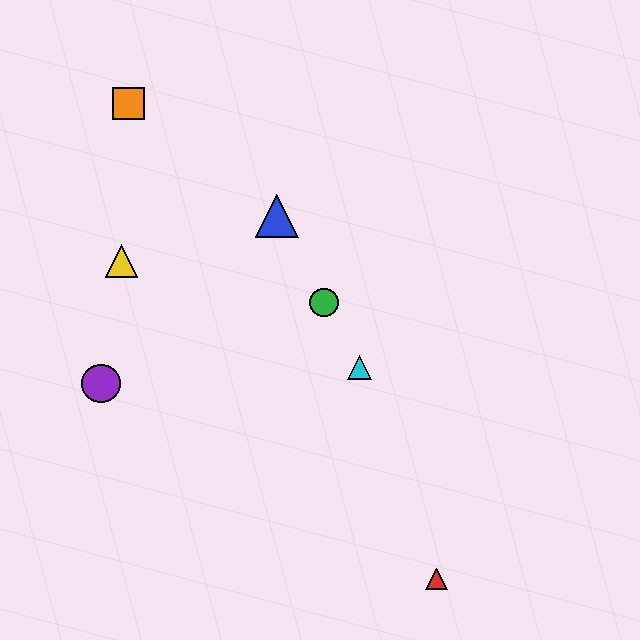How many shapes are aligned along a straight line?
3 shapes (the blue triangle, the green circle, the cyan triangle) are aligned along a straight line.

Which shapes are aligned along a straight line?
The blue triangle, the green circle, the cyan triangle are aligned along a straight line.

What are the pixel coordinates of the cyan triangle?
The cyan triangle is at (359, 367).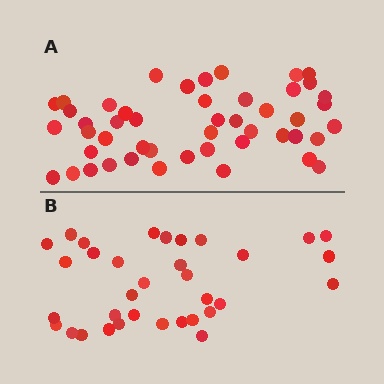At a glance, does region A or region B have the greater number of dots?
Region A (the top region) has more dots.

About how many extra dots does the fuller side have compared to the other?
Region A has approximately 15 more dots than region B.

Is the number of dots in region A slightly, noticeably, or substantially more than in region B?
Region A has noticeably more, but not dramatically so. The ratio is roughly 1.4 to 1.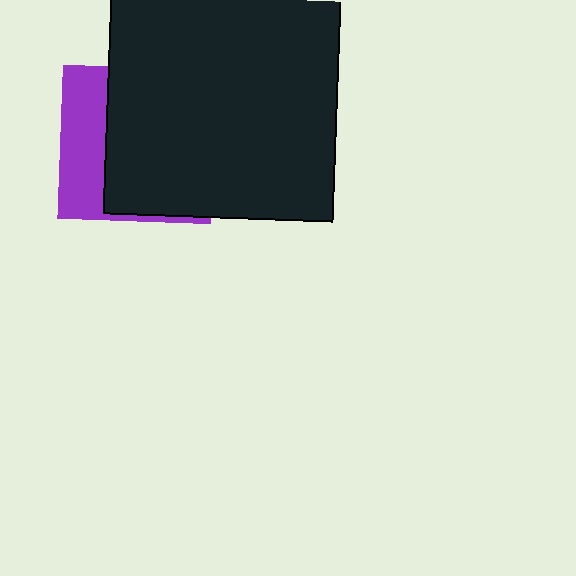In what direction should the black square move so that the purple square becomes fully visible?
The black square should move right. That is the shortest direction to clear the overlap and leave the purple square fully visible.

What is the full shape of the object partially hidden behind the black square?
The partially hidden object is a purple square.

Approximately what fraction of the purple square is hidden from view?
Roughly 69% of the purple square is hidden behind the black square.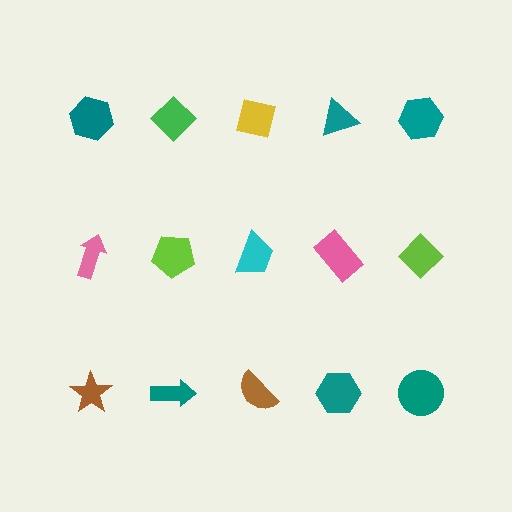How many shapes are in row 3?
5 shapes.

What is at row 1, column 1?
A teal hexagon.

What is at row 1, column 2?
A green diamond.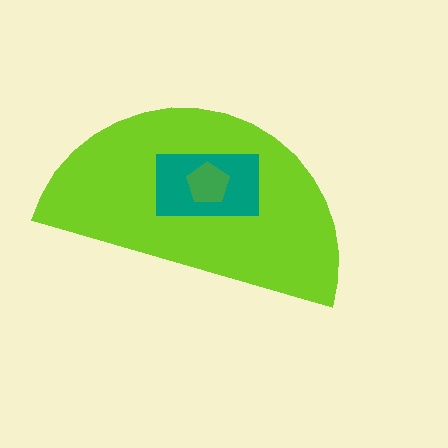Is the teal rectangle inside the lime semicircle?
Yes.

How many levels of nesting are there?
3.